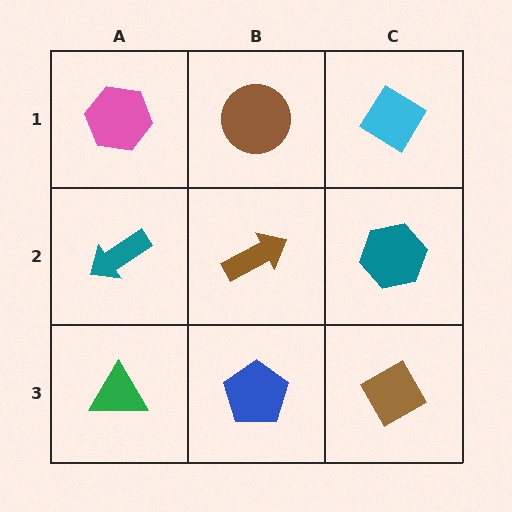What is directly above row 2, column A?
A pink hexagon.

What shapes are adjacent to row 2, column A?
A pink hexagon (row 1, column A), a green triangle (row 3, column A), a brown arrow (row 2, column B).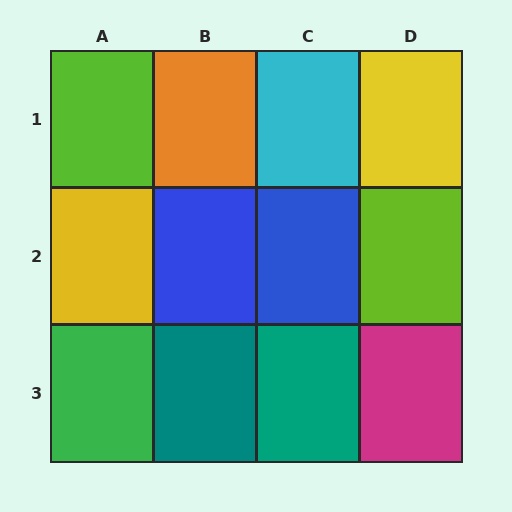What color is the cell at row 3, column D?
Magenta.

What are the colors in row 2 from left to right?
Yellow, blue, blue, lime.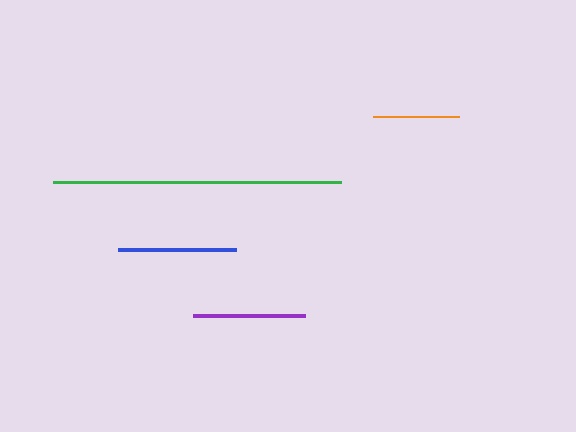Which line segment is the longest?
The green line is the longest at approximately 288 pixels.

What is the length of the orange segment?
The orange segment is approximately 86 pixels long.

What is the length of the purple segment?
The purple segment is approximately 112 pixels long.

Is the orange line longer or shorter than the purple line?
The purple line is longer than the orange line.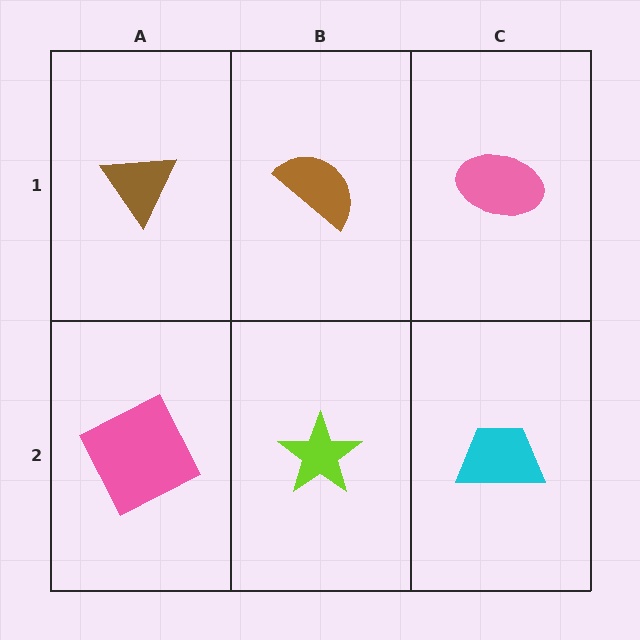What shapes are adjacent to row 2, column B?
A brown semicircle (row 1, column B), a pink square (row 2, column A), a cyan trapezoid (row 2, column C).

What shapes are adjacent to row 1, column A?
A pink square (row 2, column A), a brown semicircle (row 1, column B).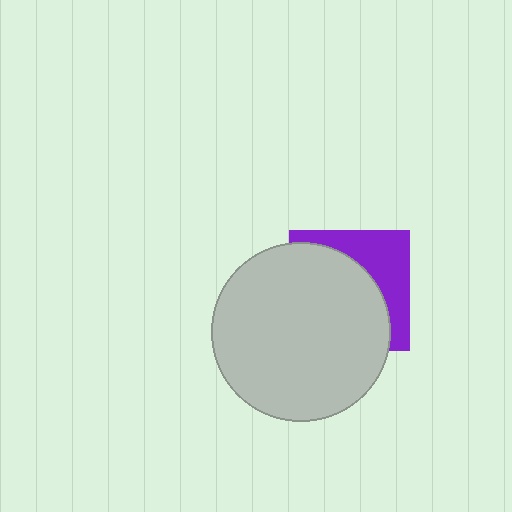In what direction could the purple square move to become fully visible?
The purple square could move toward the upper-right. That would shift it out from behind the light gray circle entirely.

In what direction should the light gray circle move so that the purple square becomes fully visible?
The light gray circle should move toward the lower-left. That is the shortest direction to clear the overlap and leave the purple square fully visible.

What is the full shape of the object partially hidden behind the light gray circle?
The partially hidden object is a purple square.